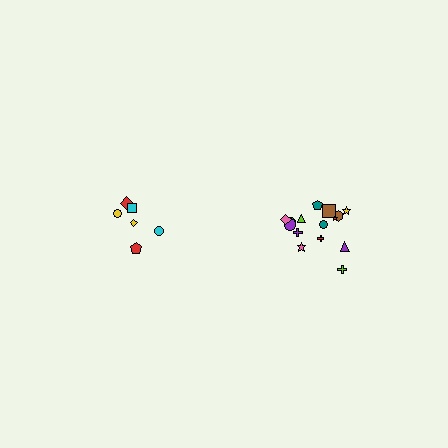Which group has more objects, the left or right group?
The right group.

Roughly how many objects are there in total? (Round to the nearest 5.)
Roughly 20 objects in total.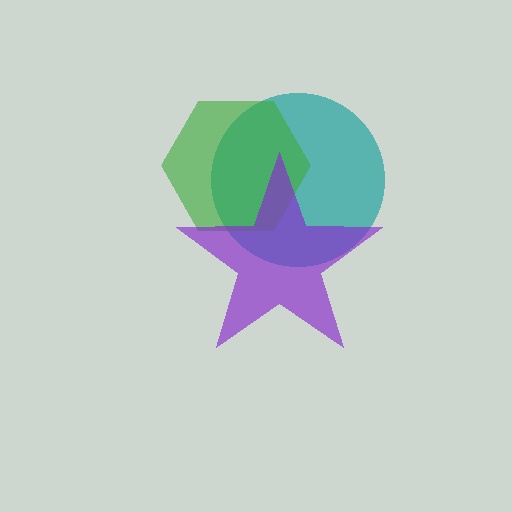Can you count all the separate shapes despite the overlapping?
Yes, there are 3 separate shapes.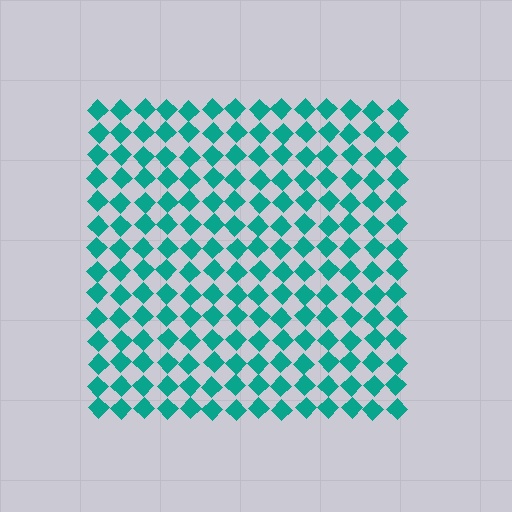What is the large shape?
The large shape is a square.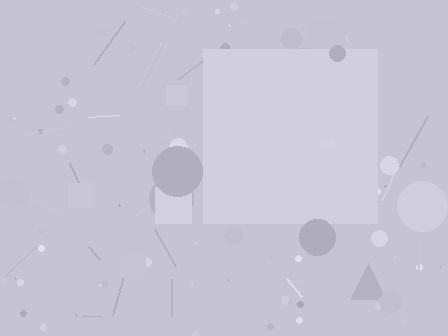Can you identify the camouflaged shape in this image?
The camouflaged shape is a square.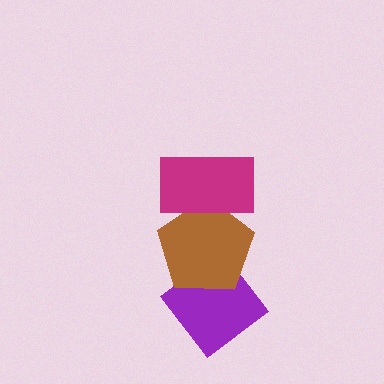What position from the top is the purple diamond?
The purple diamond is 3rd from the top.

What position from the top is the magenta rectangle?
The magenta rectangle is 1st from the top.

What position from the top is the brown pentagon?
The brown pentagon is 2nd from the top.